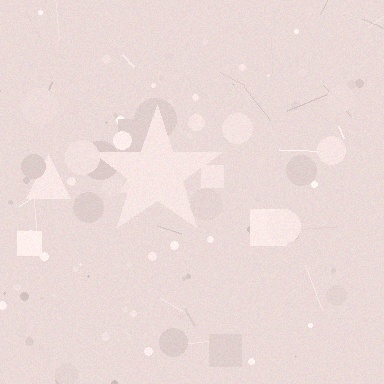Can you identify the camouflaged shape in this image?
The camouflaged shape is a star.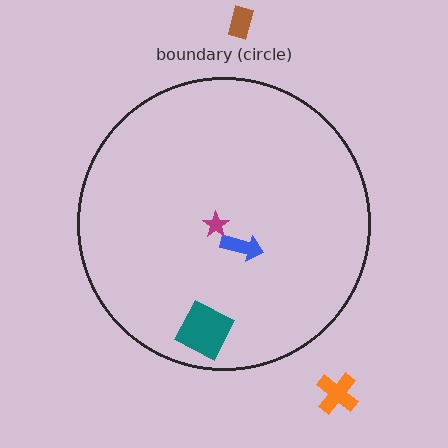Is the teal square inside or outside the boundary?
Inside.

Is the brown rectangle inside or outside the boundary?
Outside.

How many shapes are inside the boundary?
3 inside, 2 outside.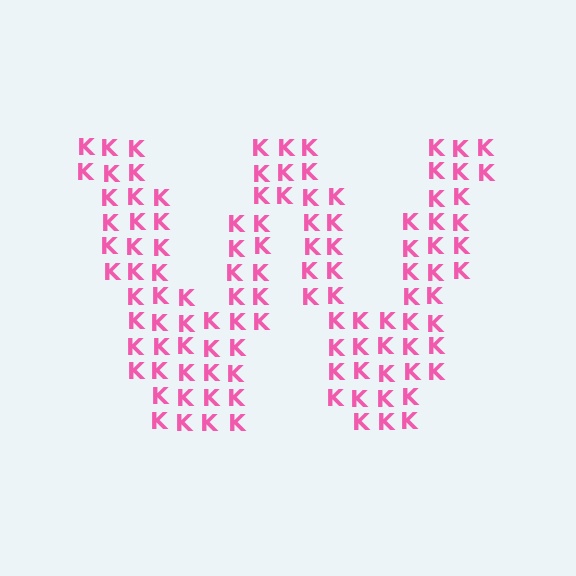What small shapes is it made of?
It is made of small letter K's.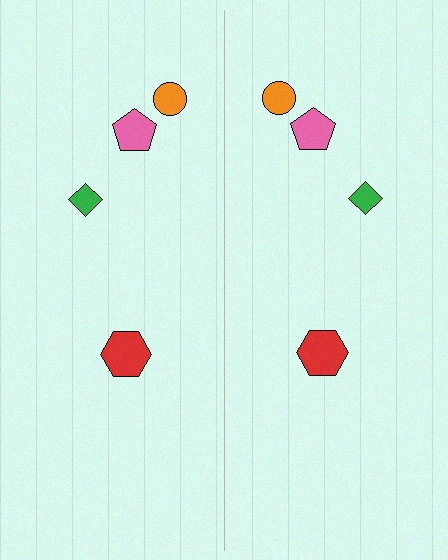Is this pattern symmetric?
Yes, this pattern has bilateral (reflection) symmetry.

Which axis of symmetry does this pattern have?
The pattern has a vertical axis of symmetry running through the center of the image.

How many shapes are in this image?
There are 8 shapes in this image.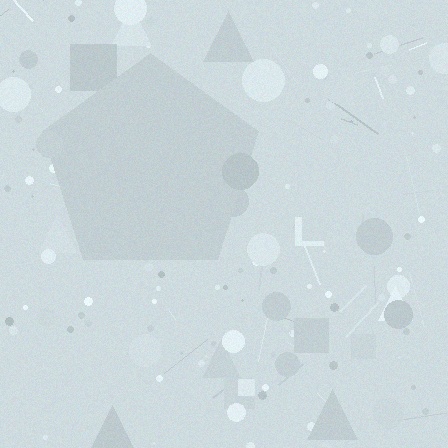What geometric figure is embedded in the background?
A pentagon is embedded in the background.